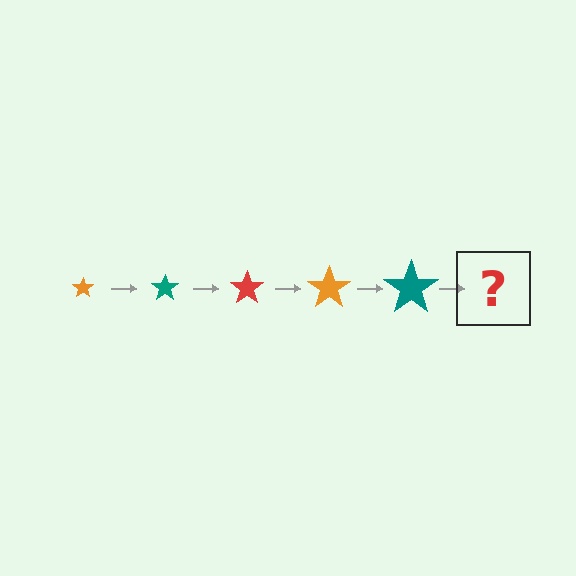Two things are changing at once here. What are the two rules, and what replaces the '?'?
The two rules are that the star grows larger each step and the color cycles through orange, teal, and red. The '?' should be a red star, larger than the previous one.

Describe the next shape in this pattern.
It should be a red star, larger than the previous one.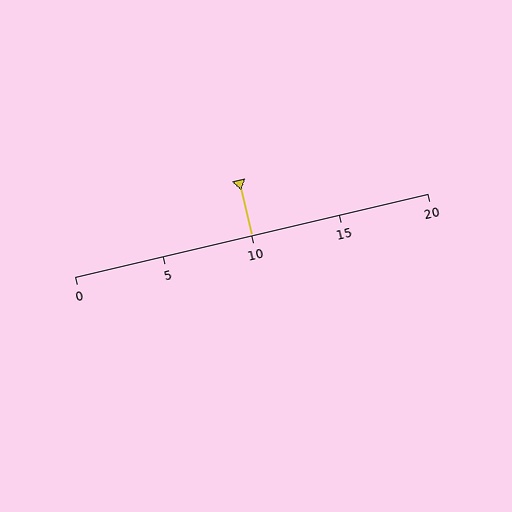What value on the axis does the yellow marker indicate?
The marker indicates approximately 10.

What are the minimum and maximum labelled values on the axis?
The axis runs from 0 to 20.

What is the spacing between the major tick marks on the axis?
The major ticks are spaced 5 apart.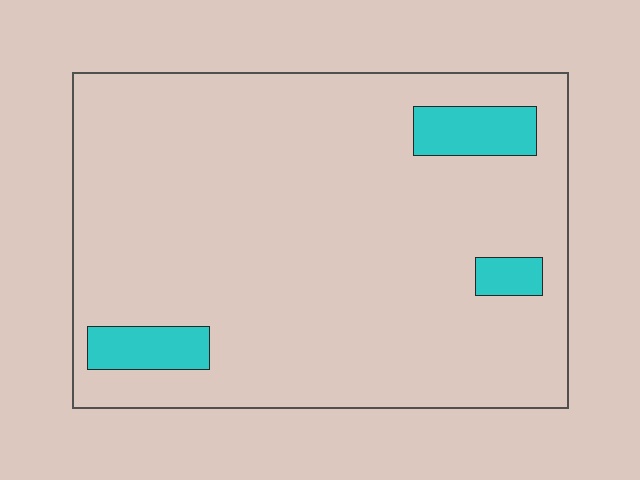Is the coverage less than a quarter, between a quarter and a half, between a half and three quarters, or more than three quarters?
Less than a quarter.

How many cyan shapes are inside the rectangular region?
3.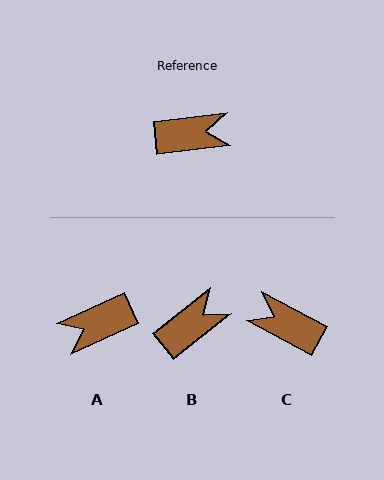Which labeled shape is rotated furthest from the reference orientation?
A, about 162 degrees away.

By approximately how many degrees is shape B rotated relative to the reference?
Approximately 32 degrees counter-clockwise.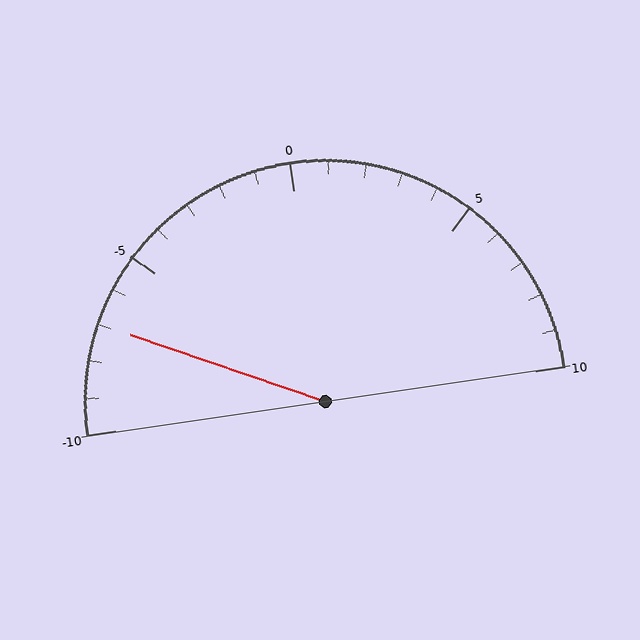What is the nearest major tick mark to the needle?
The nearest major tick mark is -5.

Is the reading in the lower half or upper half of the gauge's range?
The reading is in the lower half of the range (-10 to 10).